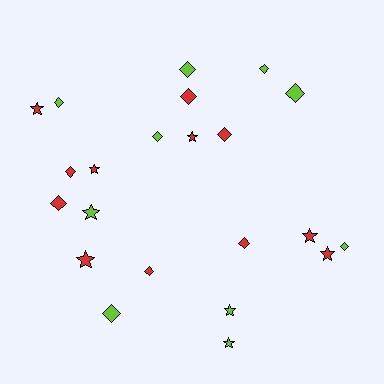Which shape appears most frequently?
Diamond, with 13 objects.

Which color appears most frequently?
Red, with 12 objects.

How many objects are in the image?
There are 22 objects.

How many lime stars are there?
There are 3 lime stars.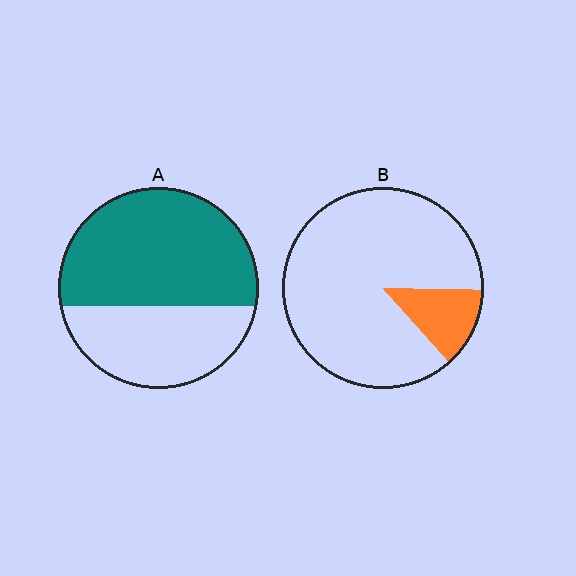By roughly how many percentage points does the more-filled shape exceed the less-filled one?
By roughly 50 percentage points (A over B).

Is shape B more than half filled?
No.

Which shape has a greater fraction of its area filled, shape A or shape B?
Shape A.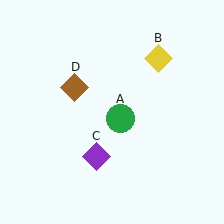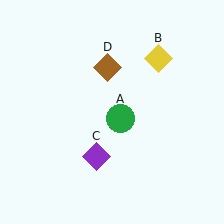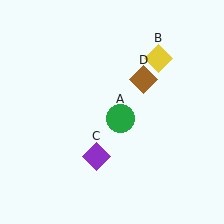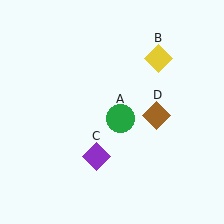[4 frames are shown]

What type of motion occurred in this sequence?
The brown diamond (object D) rotated clockwise around the center of the scene.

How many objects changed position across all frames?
1 object changed position: brown diamond (object D).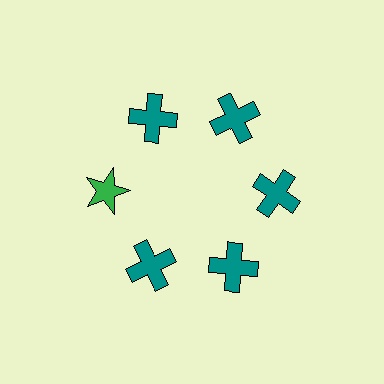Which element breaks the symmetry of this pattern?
The green star at roughly the 9 o'clock position breaks the symmetry. All other shapes are teal crosses.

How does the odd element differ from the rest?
It differs in both color (green instead of teal) and shape (star instead of cross).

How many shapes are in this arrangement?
There are 6 shapes arranged in a ring pattern.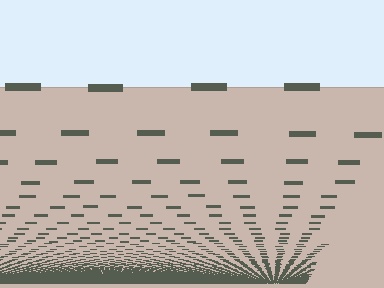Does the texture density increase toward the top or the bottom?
Density increases toward the bottom.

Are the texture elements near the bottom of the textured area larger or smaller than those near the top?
Smaller. The gradient is inverted — elements near the bottom are smaller and denser.